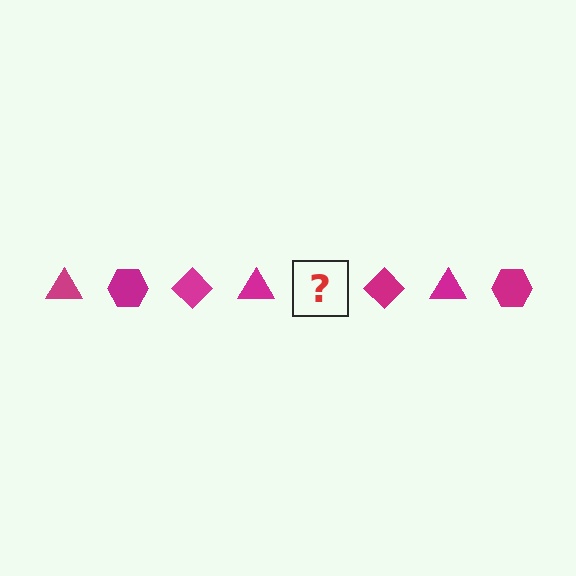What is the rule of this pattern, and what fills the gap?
The rule is that the pattern cycles through triangle, hexagon, diamond shapes in magenta. The gap should be filled with a magenta hexagon.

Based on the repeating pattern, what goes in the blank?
The blank should be a magenta hexagon.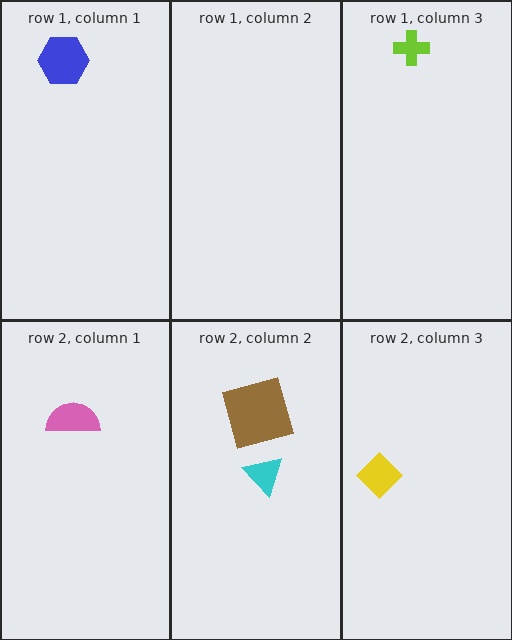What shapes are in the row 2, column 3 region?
The yellow diamond.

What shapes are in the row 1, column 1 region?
The blue hexagon.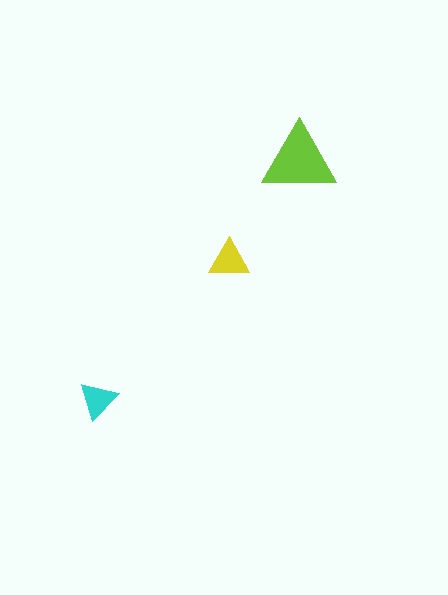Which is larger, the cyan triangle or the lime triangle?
The lime one.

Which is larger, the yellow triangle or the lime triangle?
The lime one.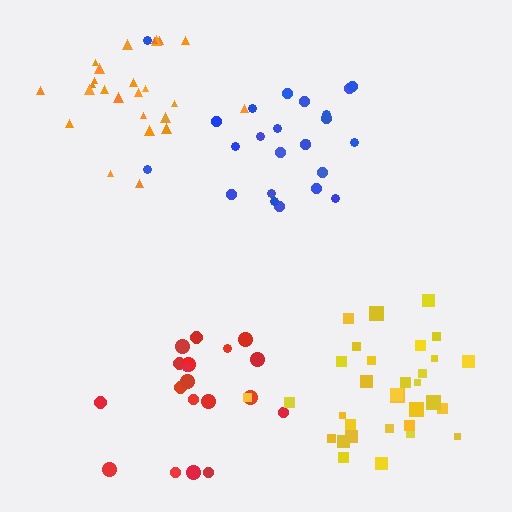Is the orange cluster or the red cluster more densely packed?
Orange.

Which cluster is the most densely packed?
Orange.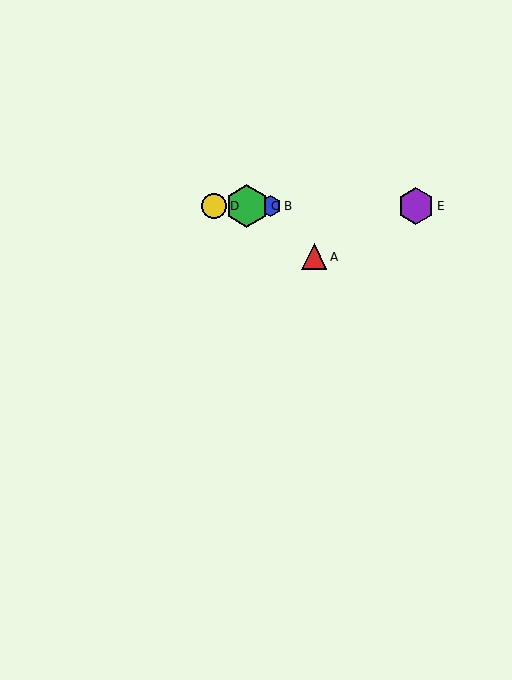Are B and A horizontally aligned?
No, B is at y≈206 and A is at y≈257.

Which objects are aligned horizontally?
Objects B, C, D, E are aligned horizontally.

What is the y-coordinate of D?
Object D is at y≈206.